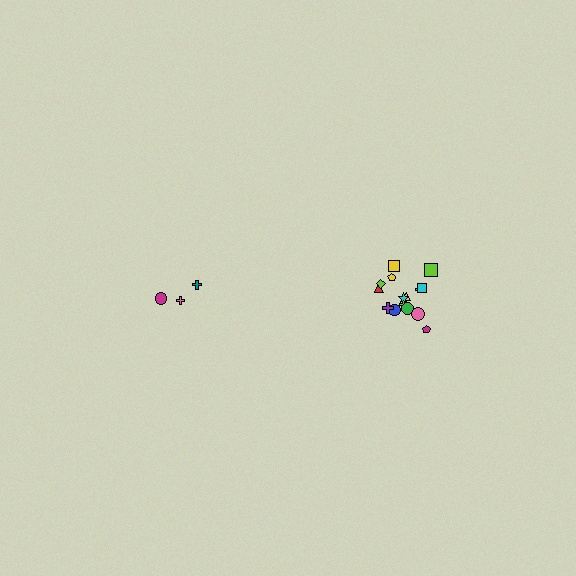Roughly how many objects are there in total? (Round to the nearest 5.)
Roughly 20 objects in total.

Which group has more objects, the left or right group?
The right group.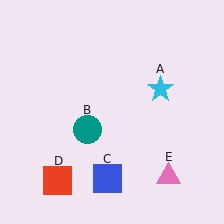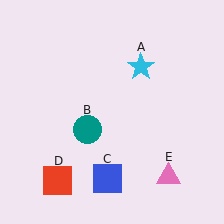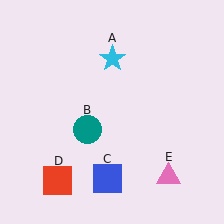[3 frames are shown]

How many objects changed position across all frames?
1 object changed position: cyan star (object A).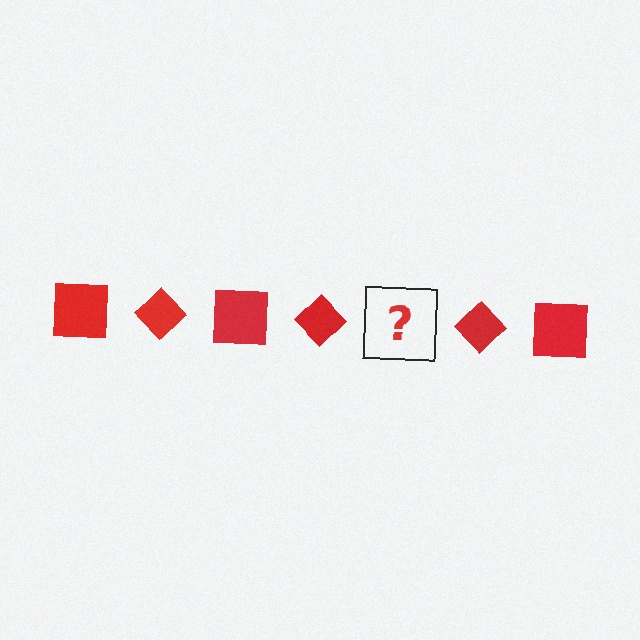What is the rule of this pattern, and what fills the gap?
The rule is that the pattern cycles through square, diamond shapes in red. The gap should be filled with a red square.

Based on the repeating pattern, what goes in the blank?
The blank should be a red square.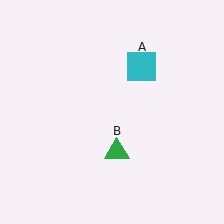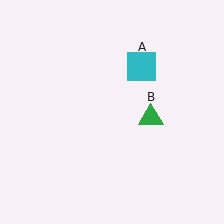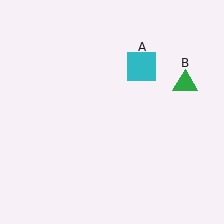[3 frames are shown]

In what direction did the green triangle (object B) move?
The green triangle (object B) moved up and to the right.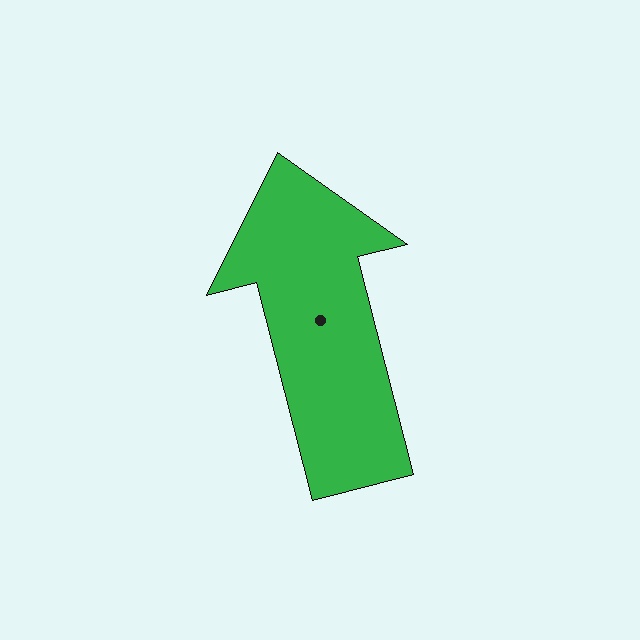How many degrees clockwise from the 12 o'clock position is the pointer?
Approximately 346 degrees.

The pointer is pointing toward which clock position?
Roughly 12 o'clock.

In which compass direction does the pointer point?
North.